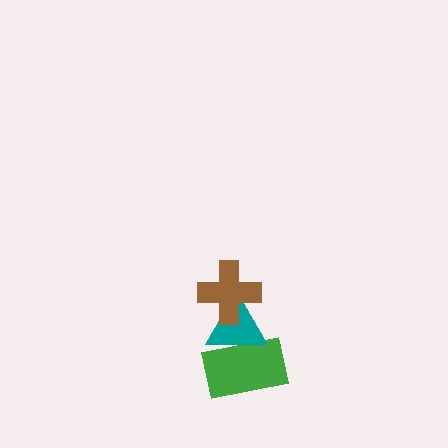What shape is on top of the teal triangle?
The brown cross is on top of the teal triangle.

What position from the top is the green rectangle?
The green rectangle is 3rd from the top.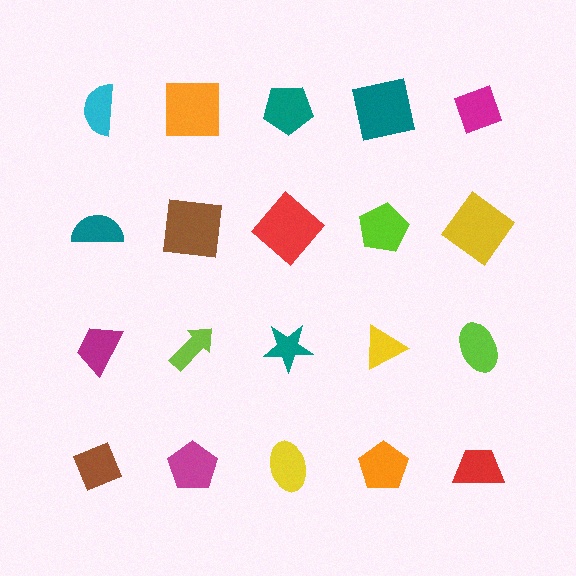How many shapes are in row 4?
5 shapes.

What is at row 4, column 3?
A yellow ellipse.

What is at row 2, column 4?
A lime pentagon.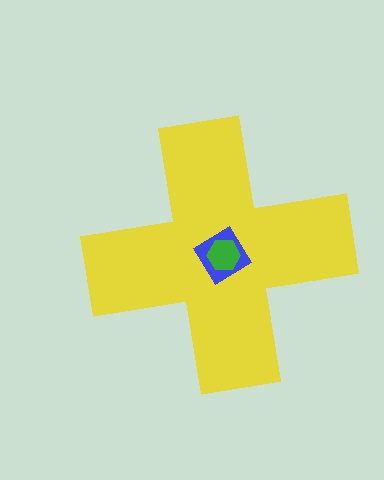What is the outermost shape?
The yellow cross.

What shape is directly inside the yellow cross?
The blue diamond.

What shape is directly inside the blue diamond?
The green hexagon.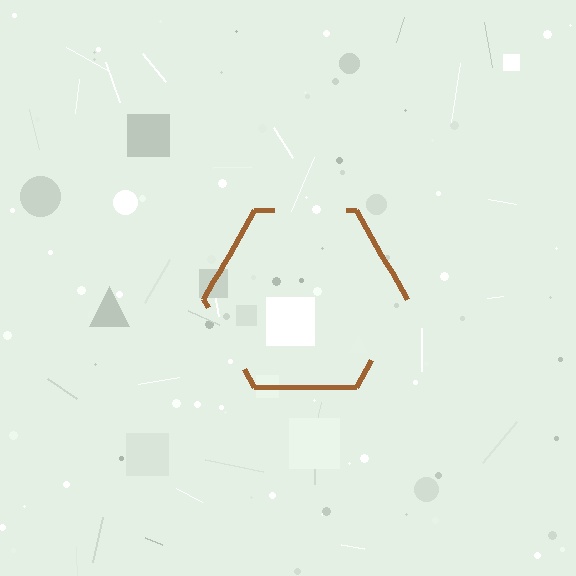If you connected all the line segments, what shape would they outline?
They would outline a hexagon.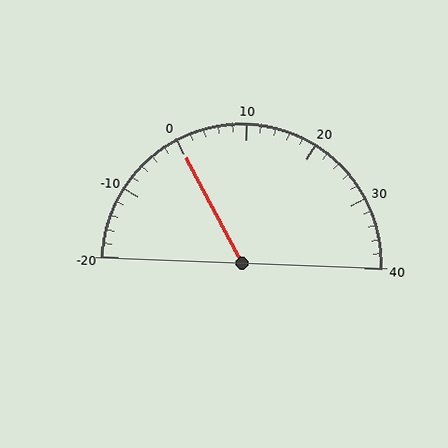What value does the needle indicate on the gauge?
The needle indicates approximately 0.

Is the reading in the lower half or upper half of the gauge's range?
The reading is in the lower half of the range (-20 to 40).